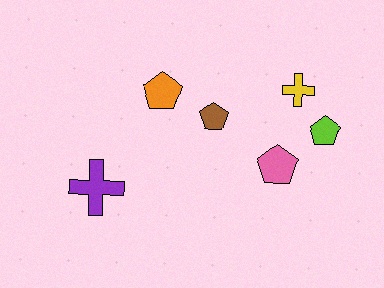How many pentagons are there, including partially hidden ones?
There are 4 pentagons.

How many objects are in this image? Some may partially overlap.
There are 6 objects.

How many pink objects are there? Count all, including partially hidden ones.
There is 1 pink object.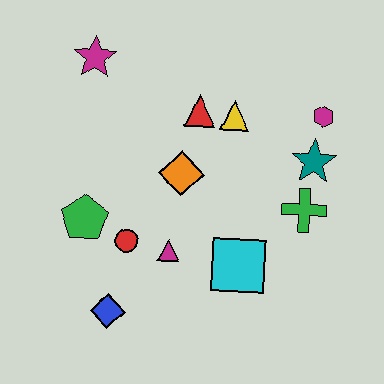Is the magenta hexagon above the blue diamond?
Yes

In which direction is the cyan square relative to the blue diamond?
The cyan square is to the right of the blue diamond.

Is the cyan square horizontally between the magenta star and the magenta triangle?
No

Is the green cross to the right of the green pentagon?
Yes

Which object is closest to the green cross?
The teal star is closest to the green cross.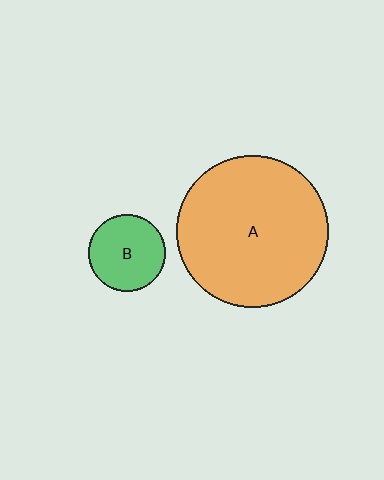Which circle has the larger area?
Circle A (orange).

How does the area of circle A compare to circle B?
Approximately 3.9 times.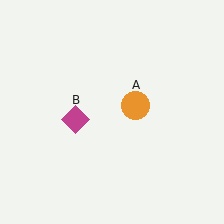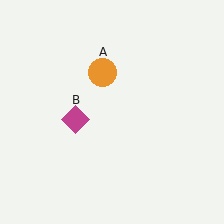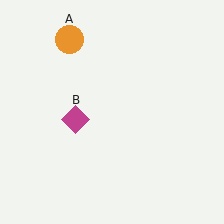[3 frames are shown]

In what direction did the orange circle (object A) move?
The orange circle (object A) moved up and to the left.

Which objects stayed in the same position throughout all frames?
Magenta diamond (object B) remained stationary.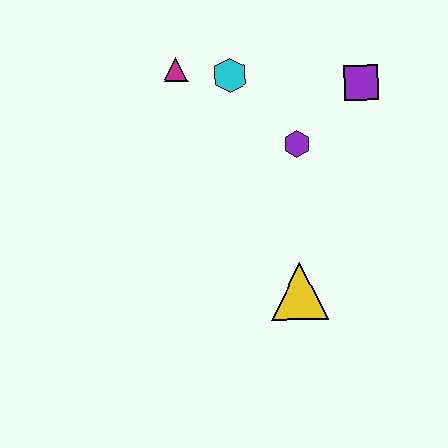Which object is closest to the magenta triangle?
The cyan hexagon is closest to the magenta triangle.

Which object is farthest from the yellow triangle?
The magenta triangle is farthest from the yellow triangle.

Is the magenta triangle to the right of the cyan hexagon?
No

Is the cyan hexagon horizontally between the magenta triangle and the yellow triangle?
Yes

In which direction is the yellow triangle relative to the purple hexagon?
The yellow triangle is below the purple hexagon.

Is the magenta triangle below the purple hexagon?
No